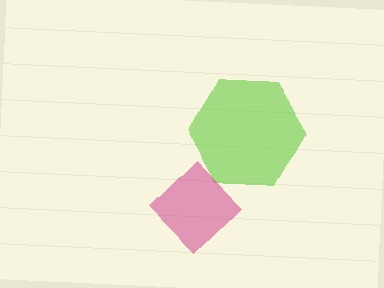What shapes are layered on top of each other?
The layered shapes are: a lime hexagon, a magenta diamond.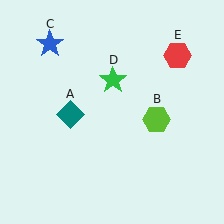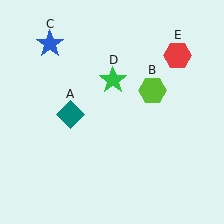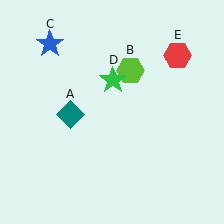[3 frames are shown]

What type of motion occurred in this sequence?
The lime hexagon (object B) rotated counterclockwise around the center of the scene.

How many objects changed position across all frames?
1 object changed position: lime hexagon (object B).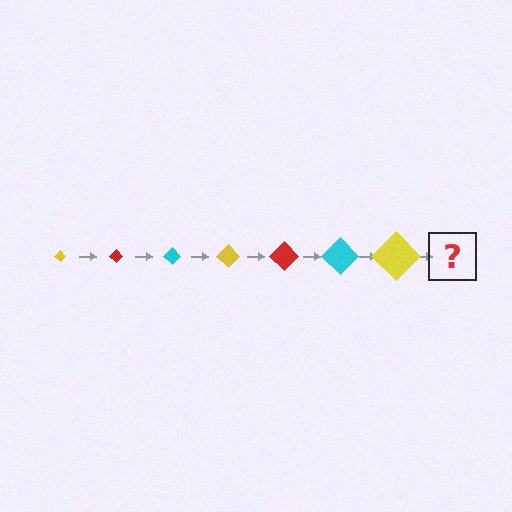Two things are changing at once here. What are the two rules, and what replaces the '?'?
The two rules are that the diamond grows larger each step and the color cycles through yellow, red, and cyan. The '?' should be a red diamond, larger than the previous one.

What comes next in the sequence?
The next element should be a red diamond, larger than the previous one.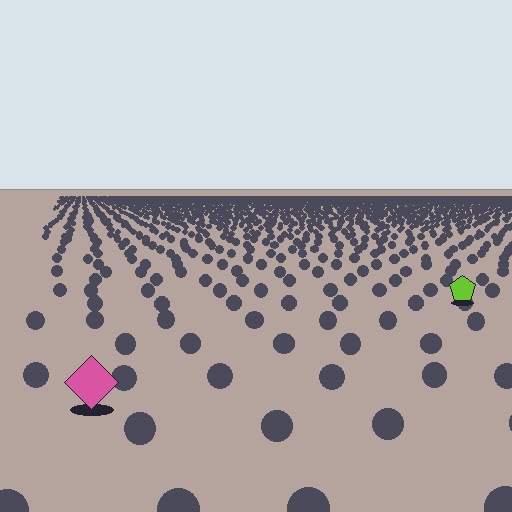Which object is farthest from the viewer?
The lime pentagon is farthest from the viewer. It appears smaller and the ground texture around it is denser.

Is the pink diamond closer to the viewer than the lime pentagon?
Yes. The pink diamond is closer — you can tell from the texture gradient: the ground texture is coarser near it.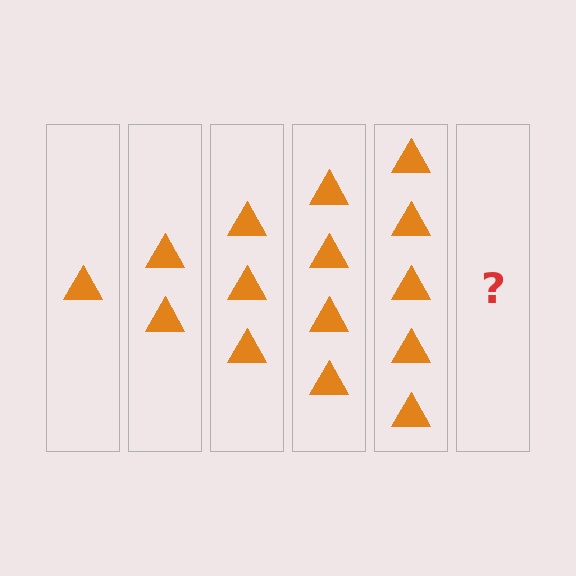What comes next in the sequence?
The next element should be 6 triangles.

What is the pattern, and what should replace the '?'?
The pattern is that each step adds one more triangle. The '?' should be 6 triangles.